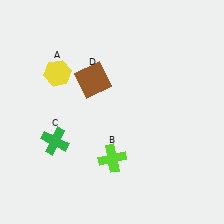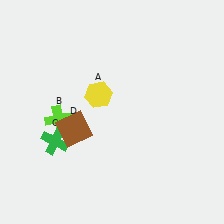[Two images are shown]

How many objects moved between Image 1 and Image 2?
3 objects moved between the two images.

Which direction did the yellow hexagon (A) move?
The yellow hexagon (A) moved right.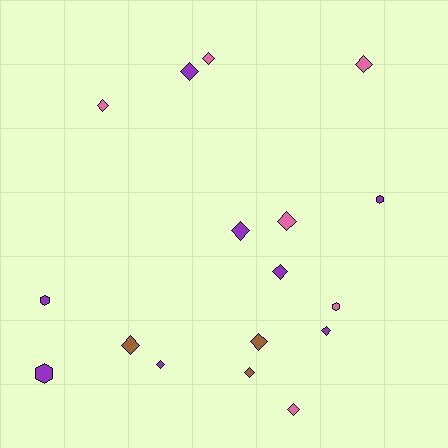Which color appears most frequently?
Purple, with 8 objects.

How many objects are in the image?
There are 17 objects.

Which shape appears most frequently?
Diamond, with 13 objects.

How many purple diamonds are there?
There are 5 purple diamonds.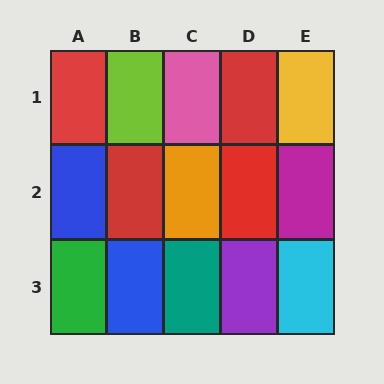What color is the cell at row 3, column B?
Blue.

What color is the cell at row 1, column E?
Yellow.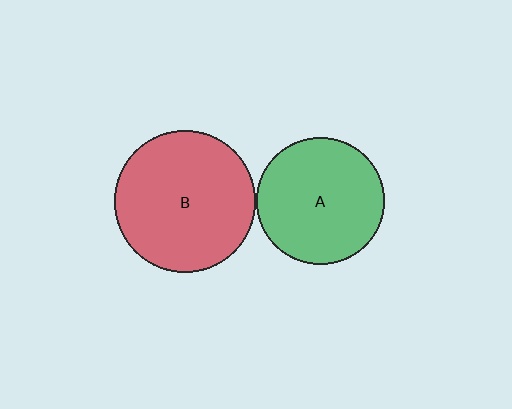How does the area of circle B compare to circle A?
Approximately 1.2 times.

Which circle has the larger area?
Circle B (red).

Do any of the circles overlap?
No, none of the circles overlap.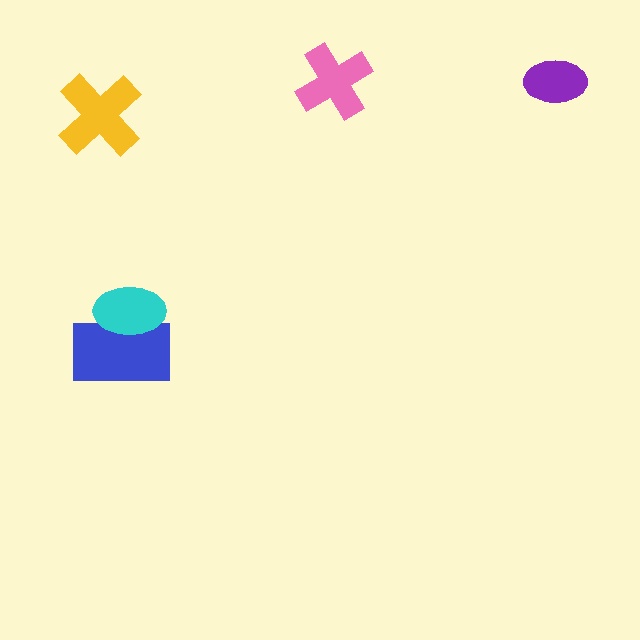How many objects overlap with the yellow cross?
0 objects overlap with the yellow cross.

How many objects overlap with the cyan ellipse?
1 object overlaps with the cyan ellipse.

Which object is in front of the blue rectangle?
The cyan ellipse is in front of the blue rectangle.